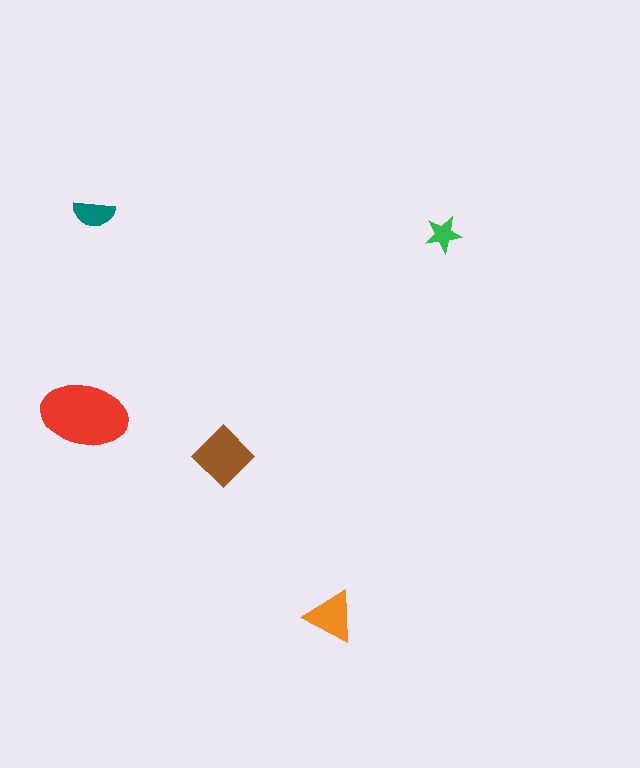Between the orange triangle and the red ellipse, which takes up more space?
The red ellipse.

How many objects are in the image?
There are 5 objects in the image.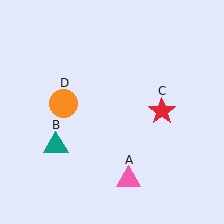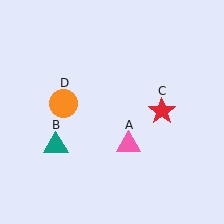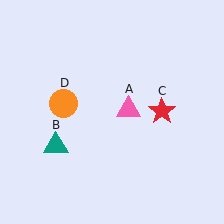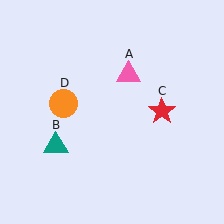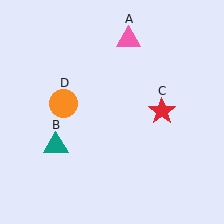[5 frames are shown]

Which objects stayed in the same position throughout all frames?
Teal triangle (object B) and red star (object C) and orange circle (object D) remained stationary.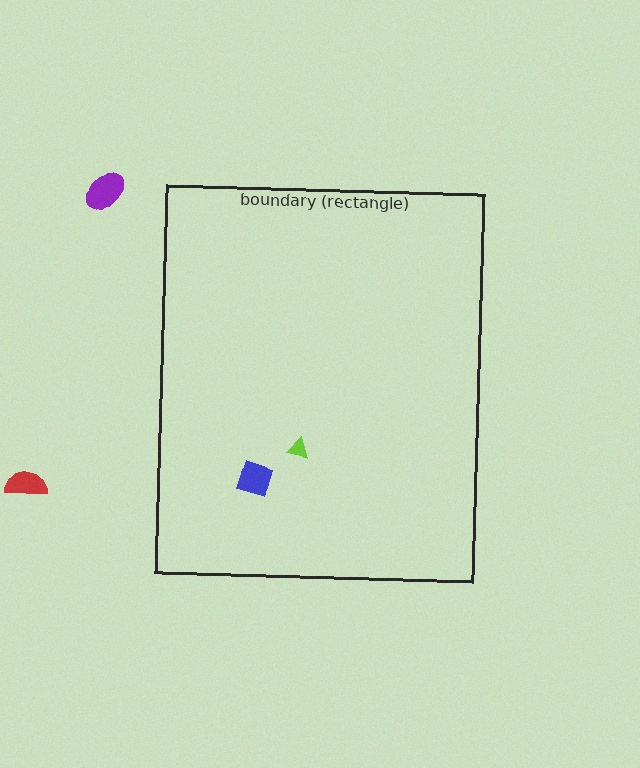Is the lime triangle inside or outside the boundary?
Inside.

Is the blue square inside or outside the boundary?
Inside.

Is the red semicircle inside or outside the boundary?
Outside.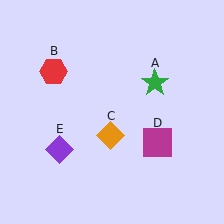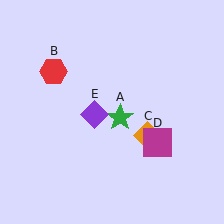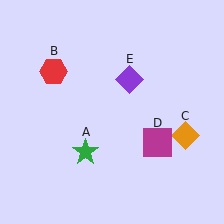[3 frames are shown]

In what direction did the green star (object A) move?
The green star (object A) moved down and to the left.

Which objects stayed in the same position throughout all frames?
Red hexagon (object B) and magenta square (object D) remained stationary.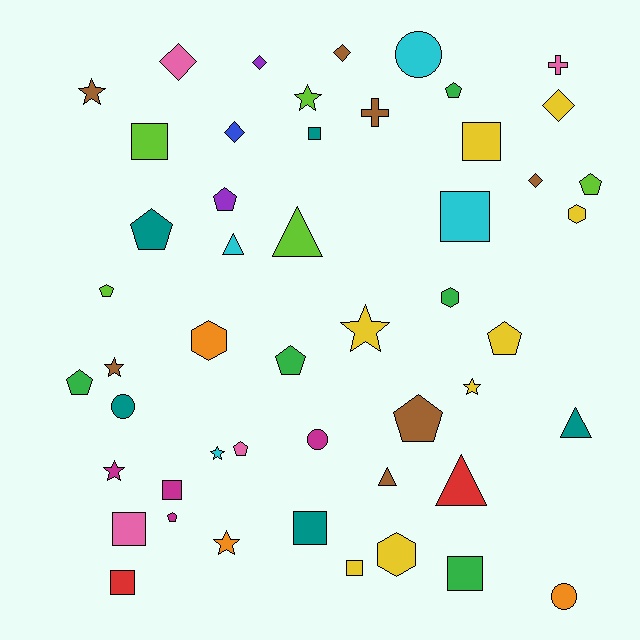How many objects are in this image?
There are 50 objects.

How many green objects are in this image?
There are 5 green objects.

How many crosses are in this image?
There are 2 crosses.